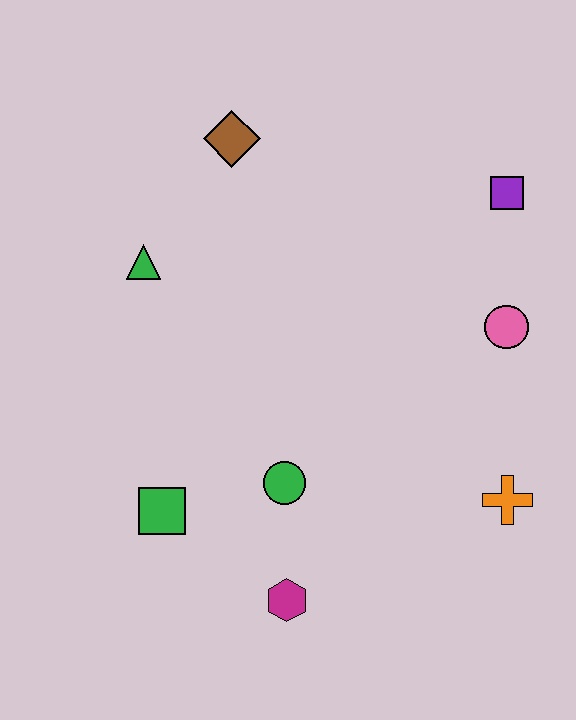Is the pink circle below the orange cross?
No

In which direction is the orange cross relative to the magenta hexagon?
The orange cross is to the right of the magenta hexagon.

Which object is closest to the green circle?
The magenta hexagon is closest to the green circle.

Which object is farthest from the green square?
The purple square is farthest from the green square.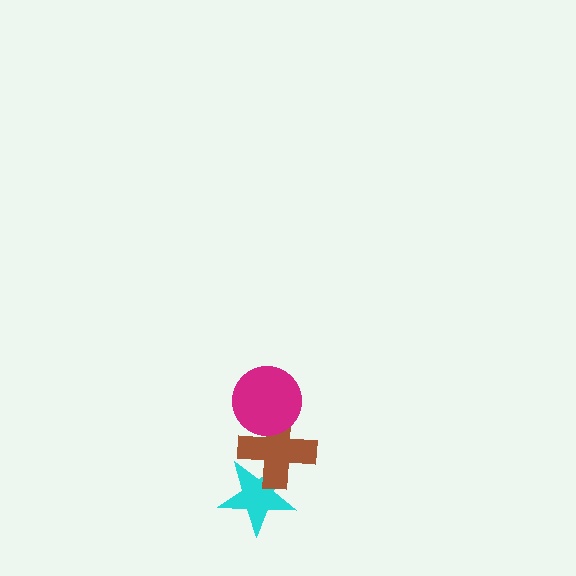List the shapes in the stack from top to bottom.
From top to bottom: the magenta circle, the brown cross, the cyan star.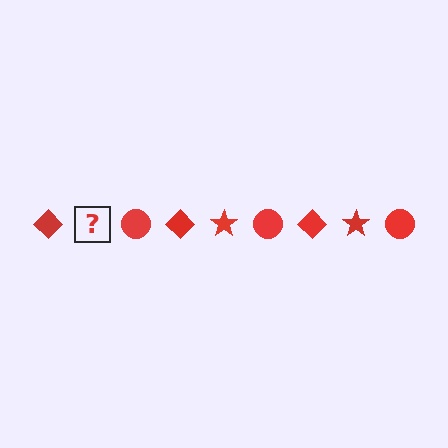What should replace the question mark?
The question mark should be replaced with a red star.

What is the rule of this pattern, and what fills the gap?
The rule is that the pattern cycles through diamond, star, circle shapes in red. The gap should be filled with a red star.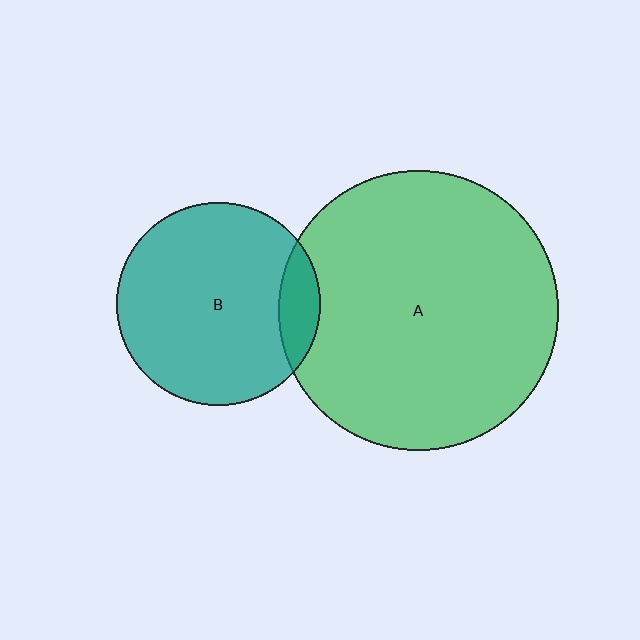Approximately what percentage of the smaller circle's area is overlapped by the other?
Approximately 10%.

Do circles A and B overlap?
Yes.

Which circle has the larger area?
Circle A (green).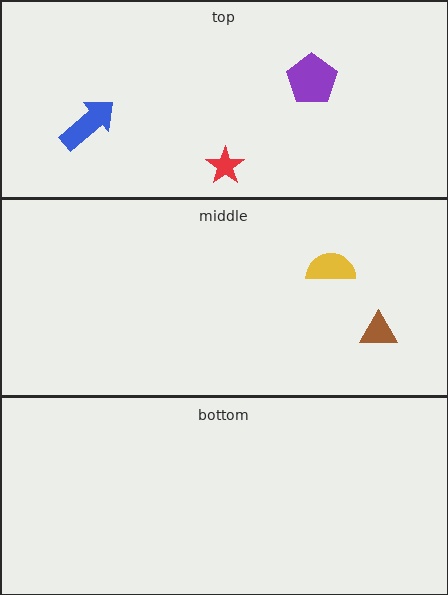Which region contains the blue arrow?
The top region.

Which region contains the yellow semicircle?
The middle region.